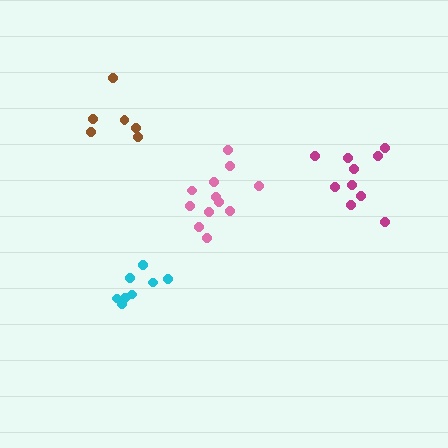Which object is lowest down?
The cyan cluster is bottommost.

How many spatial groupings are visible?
There are 4 spatial groupings.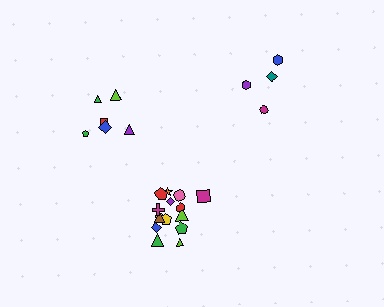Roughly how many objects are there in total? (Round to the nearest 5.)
Roughly 25 objects in total.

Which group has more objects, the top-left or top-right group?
The top-left group.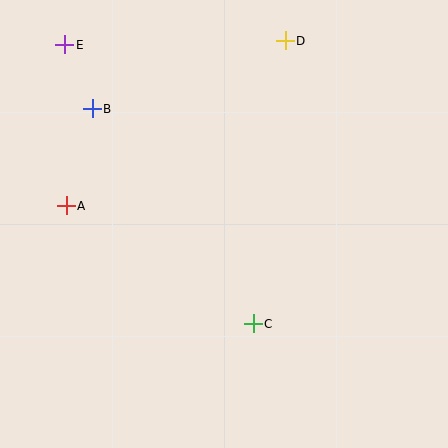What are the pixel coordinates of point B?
Point B is at (92, 109).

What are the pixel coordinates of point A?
Point A is at (66, 206).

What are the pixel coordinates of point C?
Point C is at (253, 324).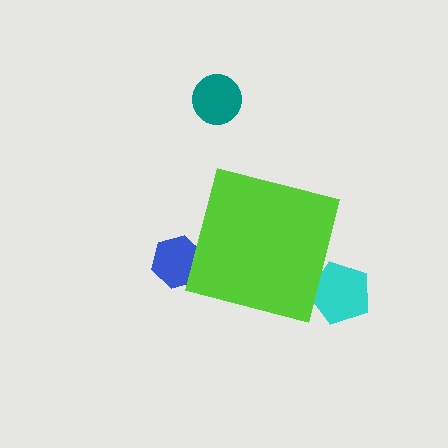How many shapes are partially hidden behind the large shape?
2 shapes are partially hidden.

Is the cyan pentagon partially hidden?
Yes, the cyan pentagon is partially hidden behind the lime square.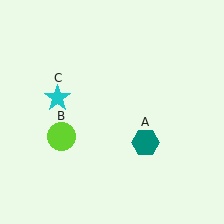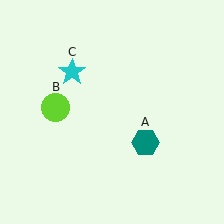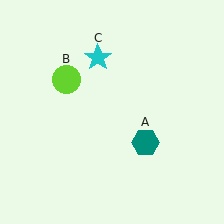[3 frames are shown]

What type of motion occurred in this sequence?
The lime circle (object B), cyan star (object C) rotated clockwise around the center of the scene.